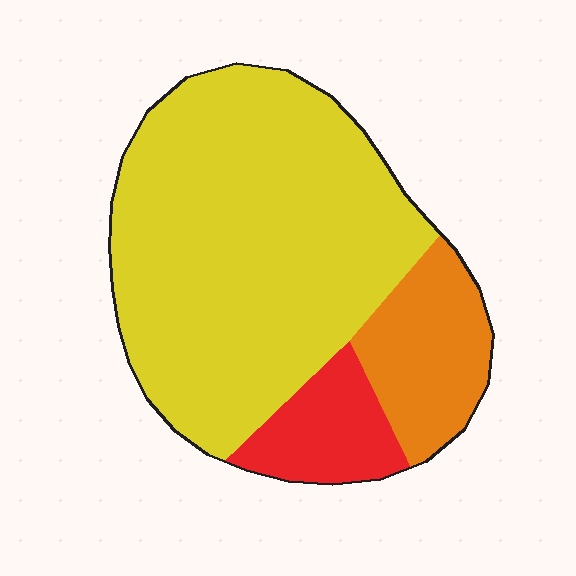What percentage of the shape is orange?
Orange covers 17% of the shape.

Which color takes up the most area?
Yellow, at roughly 70%.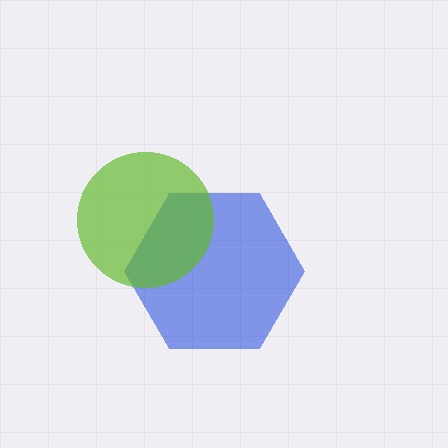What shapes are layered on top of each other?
The layered shapes are: a blue hexagon, a lime circle.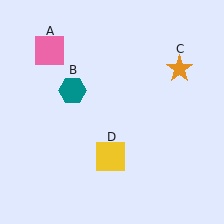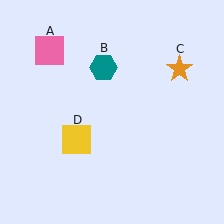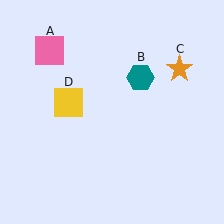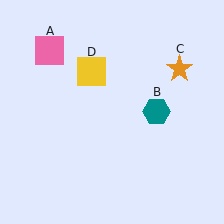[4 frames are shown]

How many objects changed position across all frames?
2 objects changed position: teal hexagon (object B), yellow square (object D).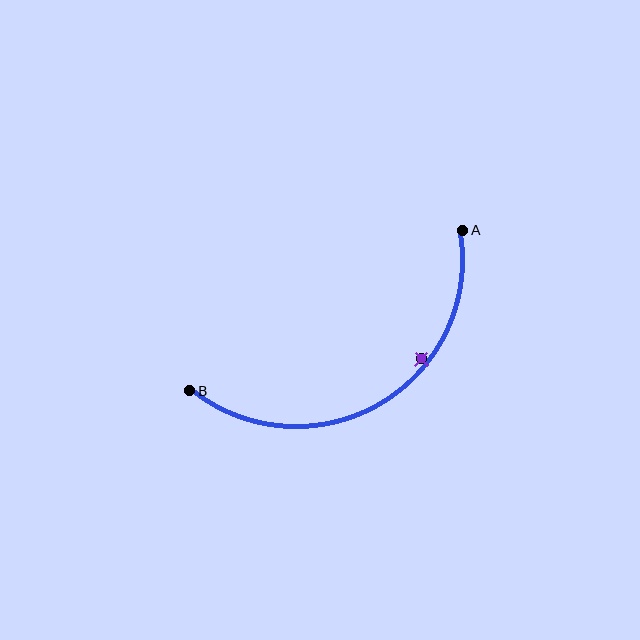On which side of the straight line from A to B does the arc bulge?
The arc bulges below the straight line connecting A and B.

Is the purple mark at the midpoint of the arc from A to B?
No — the purple mark does not lie on the arc at all. It sits slightly inside the curve.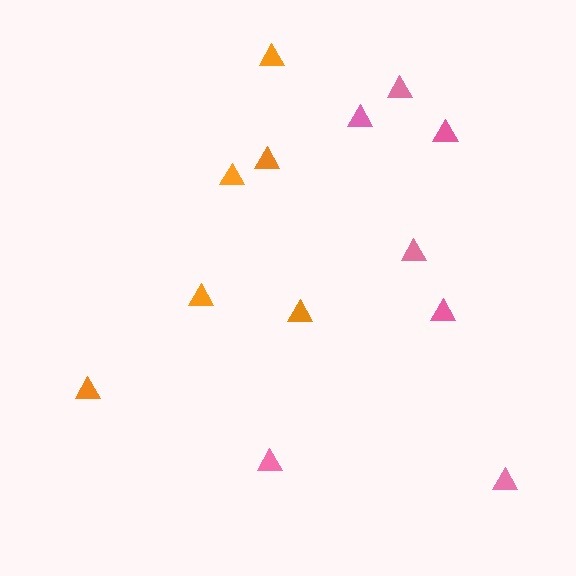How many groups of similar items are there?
There are 2 groups: one group of pink triangles (7) and one group of orange triangles (6).